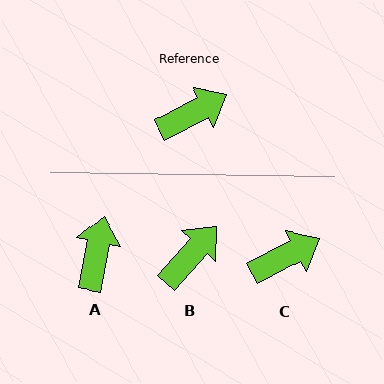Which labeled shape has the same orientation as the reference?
C.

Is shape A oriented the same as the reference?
No, it is off by about 52 degrees.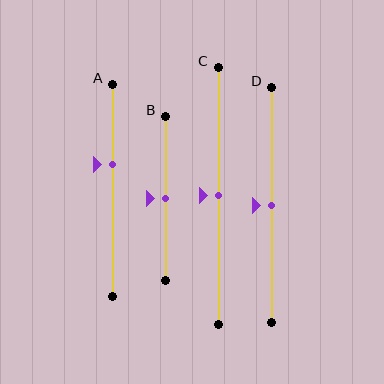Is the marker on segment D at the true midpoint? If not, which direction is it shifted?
Yes, the marker on segment D is at the true midpoint.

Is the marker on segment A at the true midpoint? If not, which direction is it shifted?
No, the marker on segment A is shifted upward by about 12% of the segment length.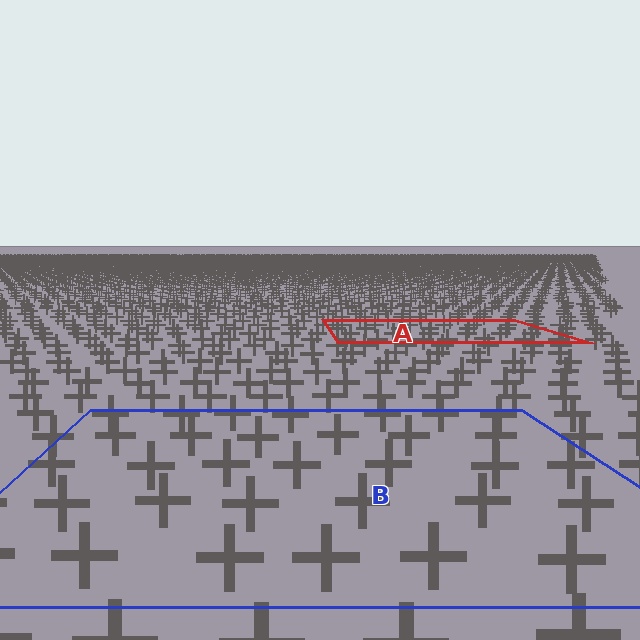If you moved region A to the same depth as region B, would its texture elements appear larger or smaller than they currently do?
They would appear larger. At a closer depth, the same texture elements are projected at a bigger on-screen size.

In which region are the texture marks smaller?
The texture marks are smaller in region A, because it is farther away.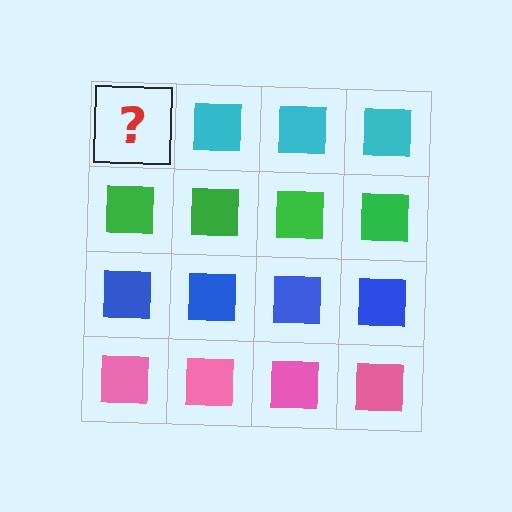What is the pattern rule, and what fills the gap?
The rule is that each row has a consistent color. The gap should be filled with a cyan square.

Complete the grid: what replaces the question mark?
The question mark should be replaced with a cyan square.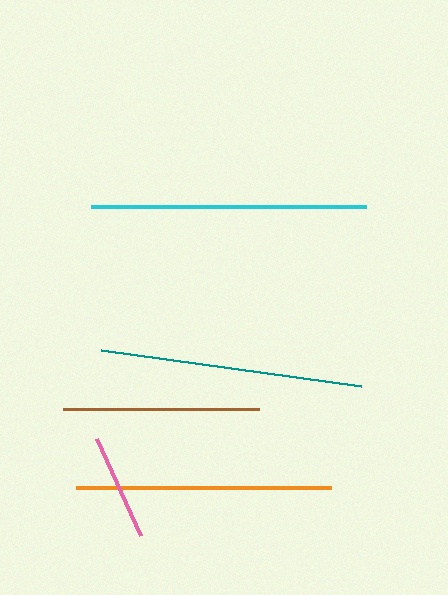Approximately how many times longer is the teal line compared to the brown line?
The teal line is approximately 1.3 times the length of the brown line.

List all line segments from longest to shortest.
From longest to shortest: cyan, teal, orange, brown, pink.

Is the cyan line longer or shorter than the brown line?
The cyan line is longer than the brown line.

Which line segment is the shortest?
The pink line is the shortest at approximately 106 pixels.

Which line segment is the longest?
The cyan line is the longest at approximately 275 pixels.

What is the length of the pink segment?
The pink segment is approximately 106 pixels long.